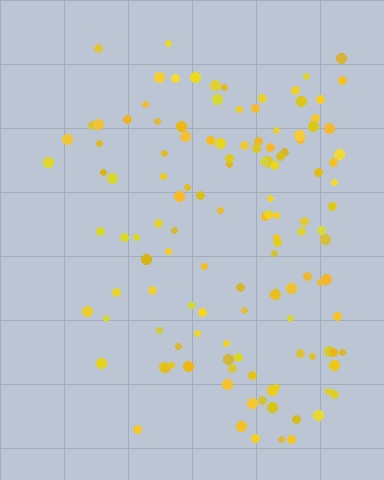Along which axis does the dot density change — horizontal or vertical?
Horizontal.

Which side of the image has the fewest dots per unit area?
The left.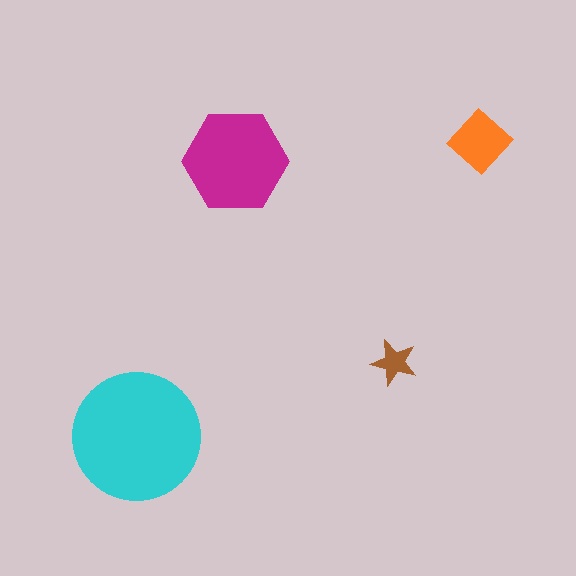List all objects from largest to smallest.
The cyan circle, the magenta hexagon, the orange diamond, the brown star.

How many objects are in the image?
There are 4 objects in the image.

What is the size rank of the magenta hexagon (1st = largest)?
2nd.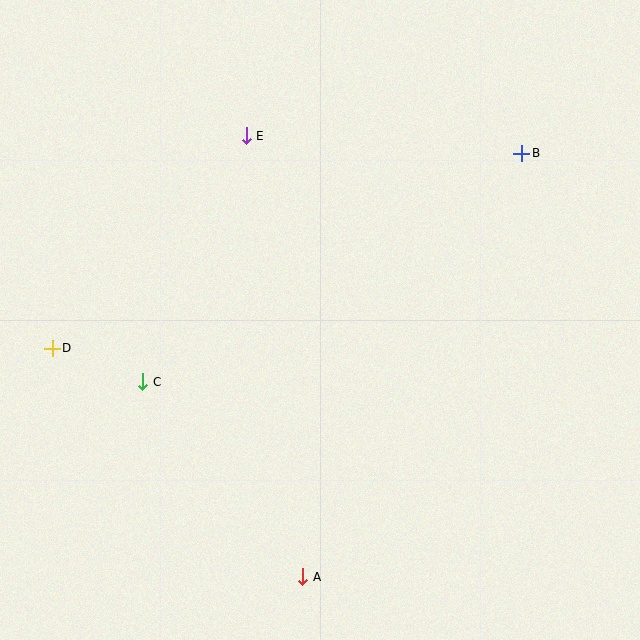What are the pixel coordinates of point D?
Point D is at (52, 348).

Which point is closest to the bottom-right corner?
Point A is closest to the bottom-right corner.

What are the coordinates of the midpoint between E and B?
The midpoint between E and B is at (384, 145).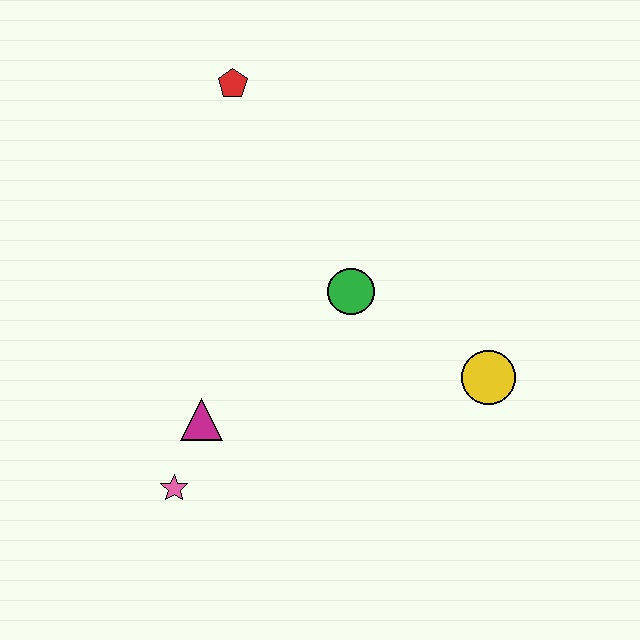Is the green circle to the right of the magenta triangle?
Yes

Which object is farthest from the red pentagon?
The pink star is farthest from the red pentagon.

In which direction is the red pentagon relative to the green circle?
The red pentagon is above the green circle.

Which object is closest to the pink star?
The magenta triangle is closest to the pink star.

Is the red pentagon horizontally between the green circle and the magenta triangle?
Yes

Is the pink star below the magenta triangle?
Yes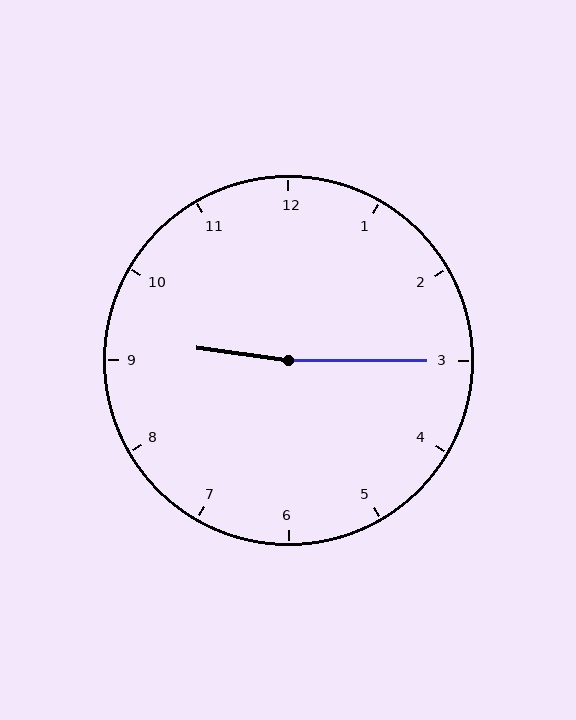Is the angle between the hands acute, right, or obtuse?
It is obtuse.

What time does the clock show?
9:15.